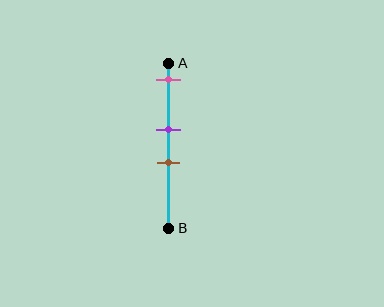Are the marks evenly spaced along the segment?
No, the marks are not evenly spaced.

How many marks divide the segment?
There are 3 marks dividing the segment.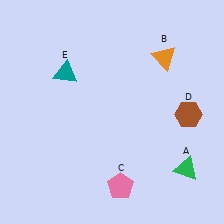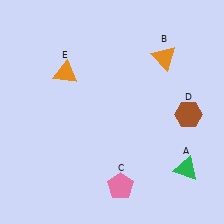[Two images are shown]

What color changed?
The triangle (E) changed from teal in Image 1 to orange in Image 2.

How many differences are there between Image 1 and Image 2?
There is 1 difference between the two images.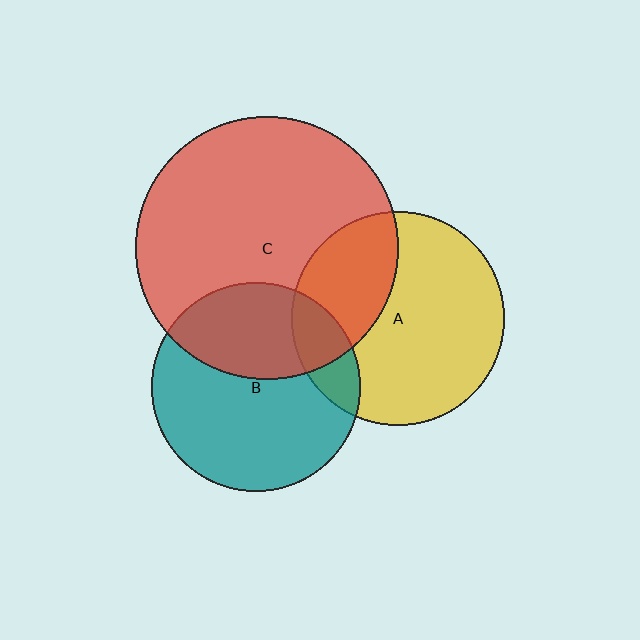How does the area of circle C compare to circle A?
Approximately 1.5 times.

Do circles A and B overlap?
Yes.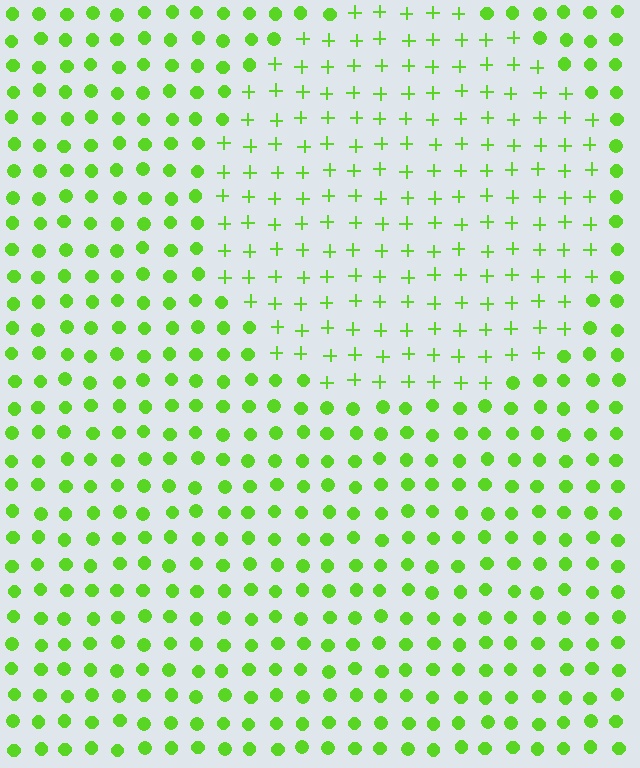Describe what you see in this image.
The image is filled with small lime elements arranged in a uniform grid. A circle-shaped region contains plus signs, while the surrounding area contains circles. The boundary is defined purely by the change in element shape.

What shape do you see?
I see a circle.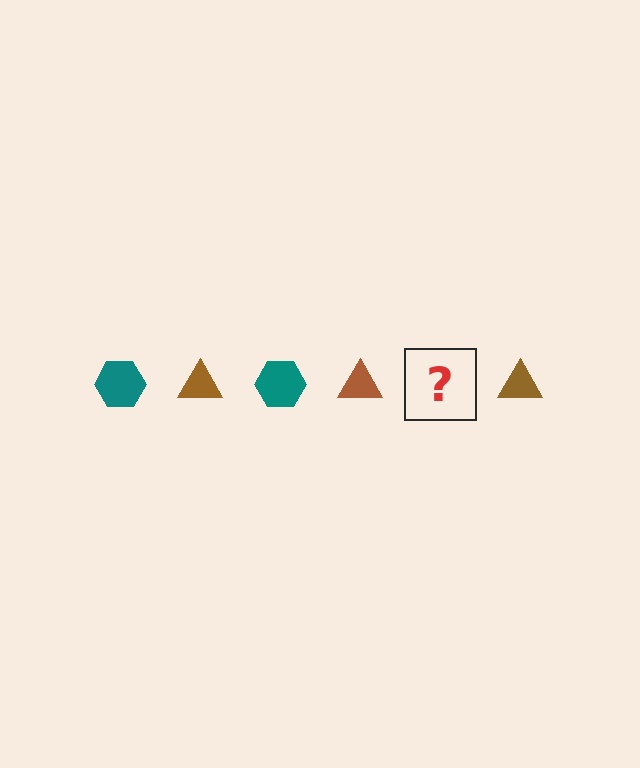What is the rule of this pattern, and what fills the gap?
The rule is that the pattern alternates between teal hexagon and brown triangle. The gap should be filled with a teal hexagon.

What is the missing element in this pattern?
The missing element is a teal hexagon.